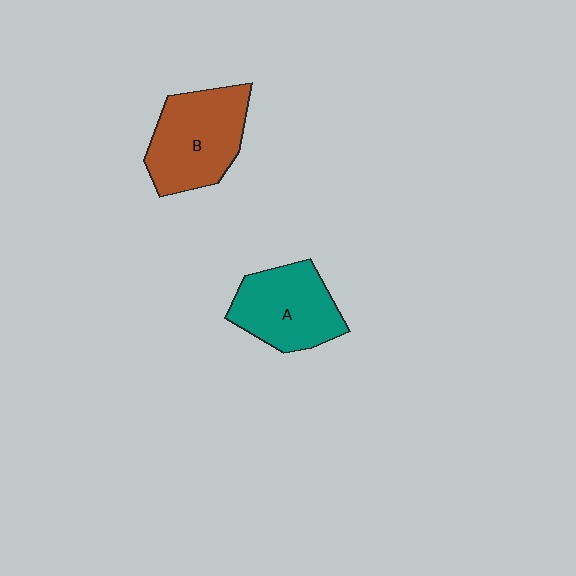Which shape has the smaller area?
Shape A (teal).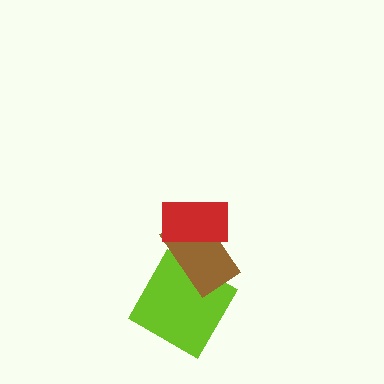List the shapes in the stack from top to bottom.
From top to bottom: the red rectangle, the brown rectangle, the lime square.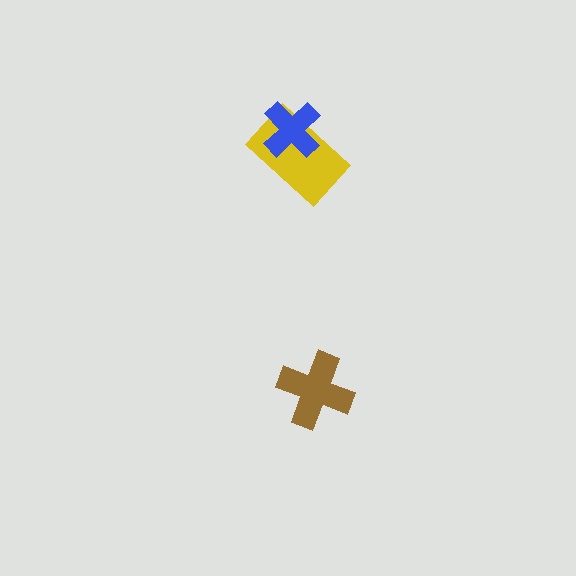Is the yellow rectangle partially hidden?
Yes, it is partially covered by another shape.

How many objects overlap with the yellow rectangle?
1 object overlaps with the yellow rectangle.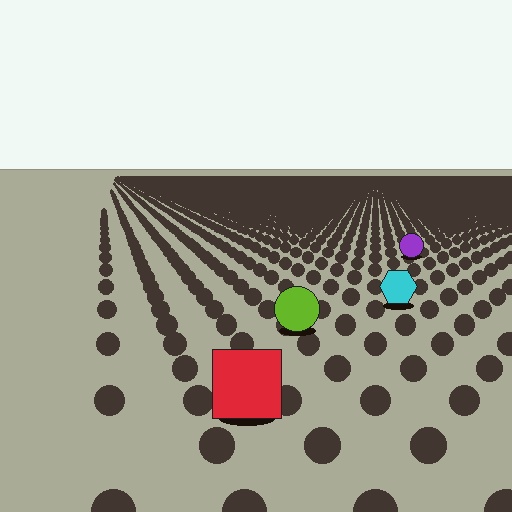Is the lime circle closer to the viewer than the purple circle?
Yes. The lime circle is closer — you can tell from the texture gradient: the ground texture is coarser near it.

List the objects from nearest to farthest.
From nearest to farthest: the red square, the lime circle, the cyan hexagon, the purple circle.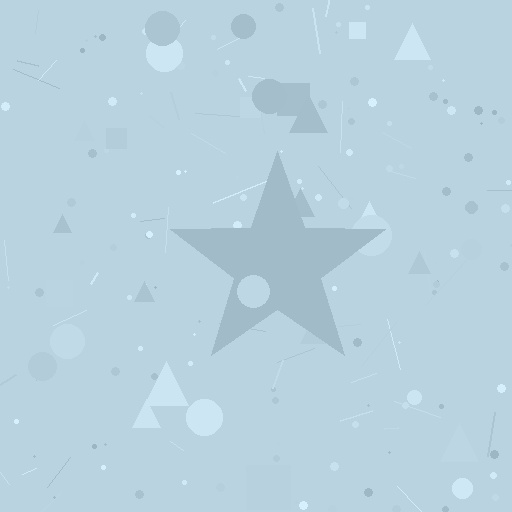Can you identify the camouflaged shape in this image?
The camouflaged shape is a star.